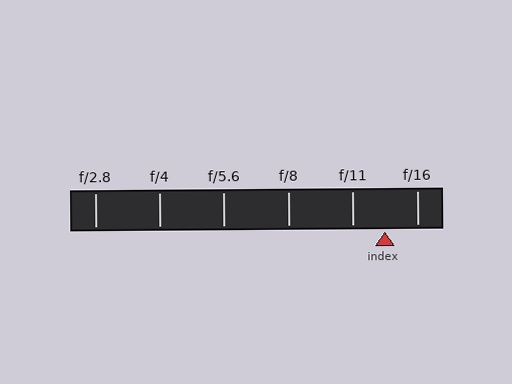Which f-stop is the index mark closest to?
The index mark is closest to f/16.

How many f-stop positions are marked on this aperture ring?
There are 6 f-stop positions marked.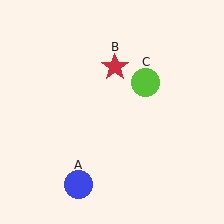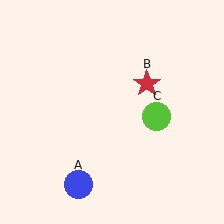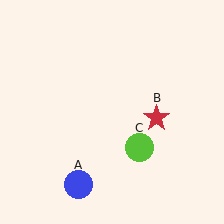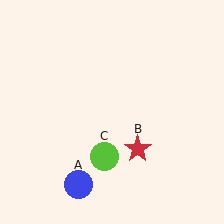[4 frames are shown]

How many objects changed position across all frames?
2 objects changed position: red star (object B), lime circle (object C).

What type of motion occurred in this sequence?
The red star (object B), lime circle (object C) rotated clockwise around the center of the scene.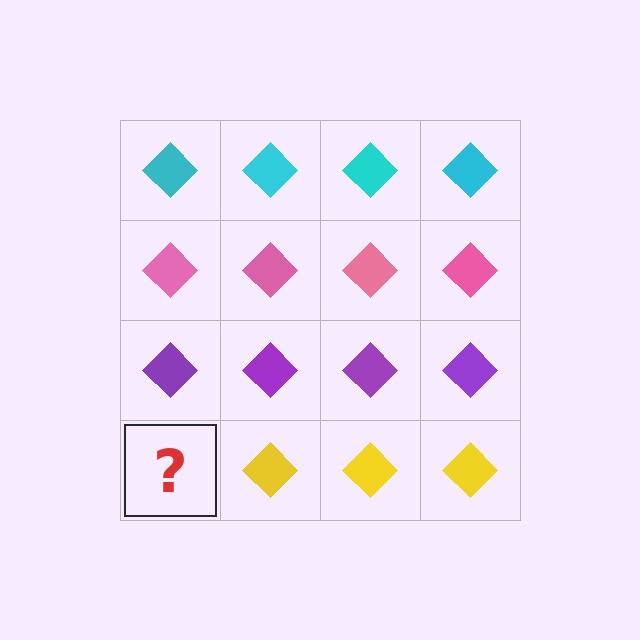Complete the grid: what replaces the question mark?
The question mark should be replaced with a yellow diamond.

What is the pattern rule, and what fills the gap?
The rule is that each row has a consistent color. The gap should be filled with a yellow diamond.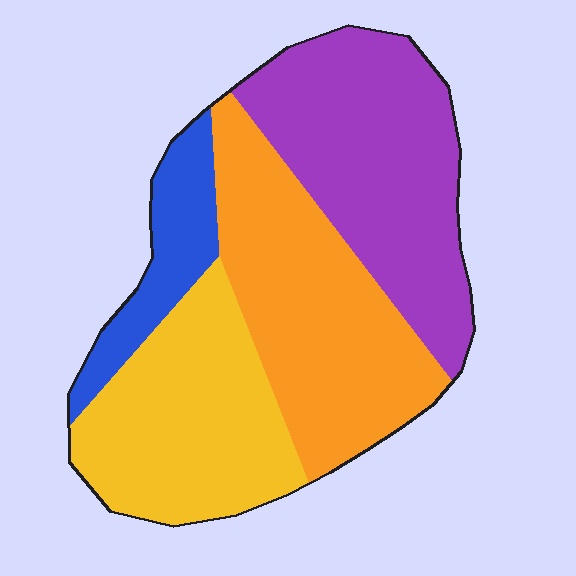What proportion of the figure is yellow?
Yellow takes up between a sixth and a third of the figure.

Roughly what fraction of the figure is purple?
Purple takes up between a sixth and a third of the figure.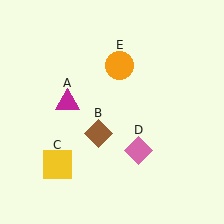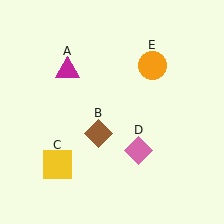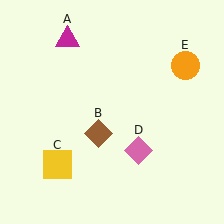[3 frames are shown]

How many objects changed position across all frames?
2 objects changed position: magenta triangle (object A), orange circle (object E).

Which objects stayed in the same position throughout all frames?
Brown diamond (object B) and yellow square (object C) and pink diamond (object D) remained stationary.